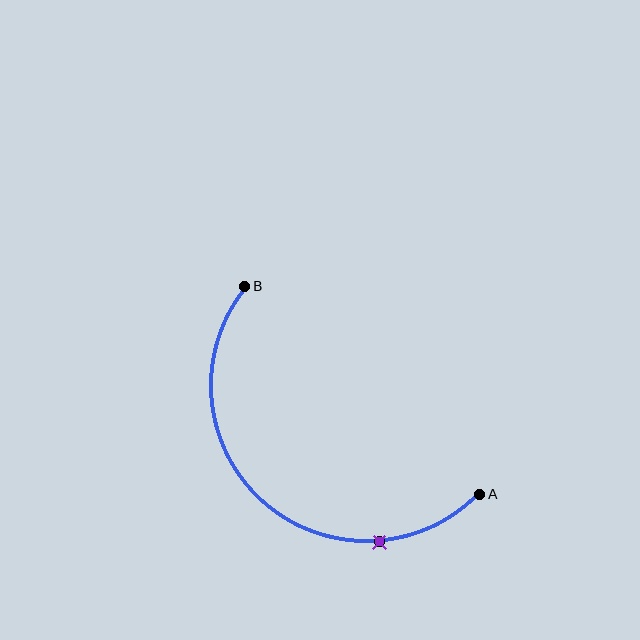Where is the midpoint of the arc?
The arc midpoint is the point on the curve farthest from the straight line joining A and B. It sits below and to the left of that line.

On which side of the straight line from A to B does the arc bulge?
The arc bulges below and to the left of the straight line connecting A and B.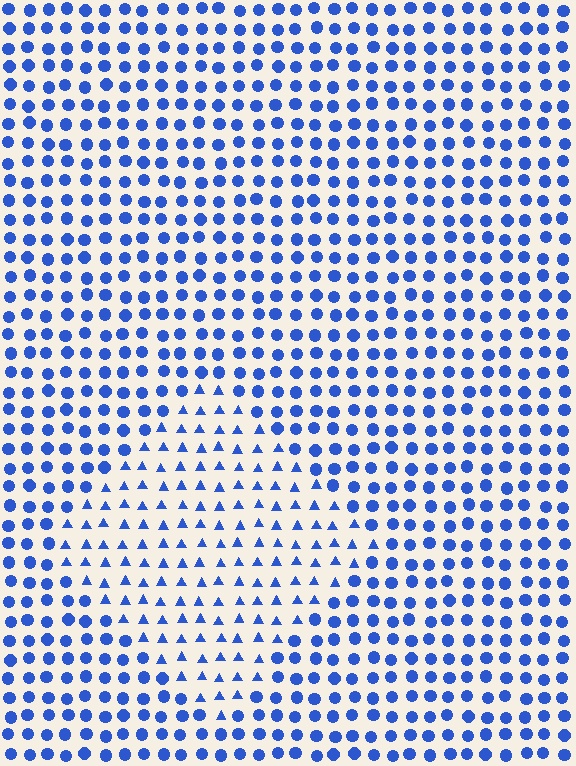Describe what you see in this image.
The image is filled with small blue elements arranged in a uniform grid. A diamond-shaped region contains triangles, while the surrounding area contains circles. The boundary is defined purely by the change in element shape.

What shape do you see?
I see a diamond.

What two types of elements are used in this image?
The image uses triangles inside the diamond region and circles outside it.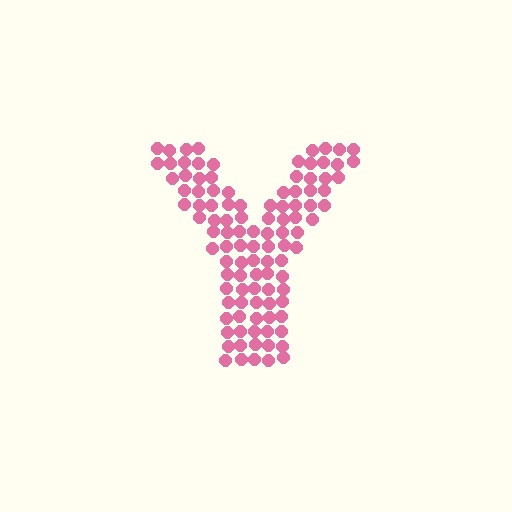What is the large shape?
The large shape is the letter Y.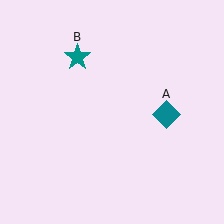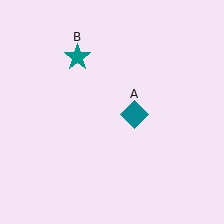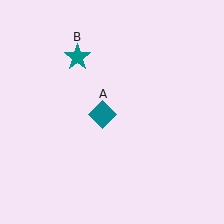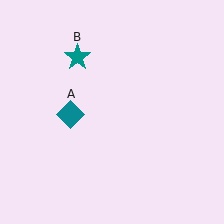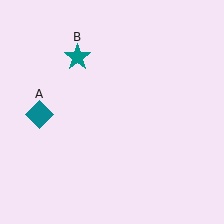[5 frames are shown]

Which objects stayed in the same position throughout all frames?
Teal star (object B) remained stationary.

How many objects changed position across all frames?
1 object changed position: teal diamond (object A).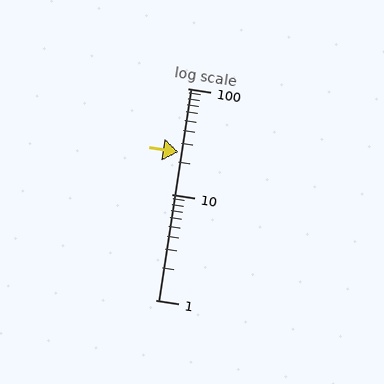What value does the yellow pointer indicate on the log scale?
The pointer indicates approximately 25.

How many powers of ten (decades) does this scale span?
The scale spans 2 decades, from 1 to 100.